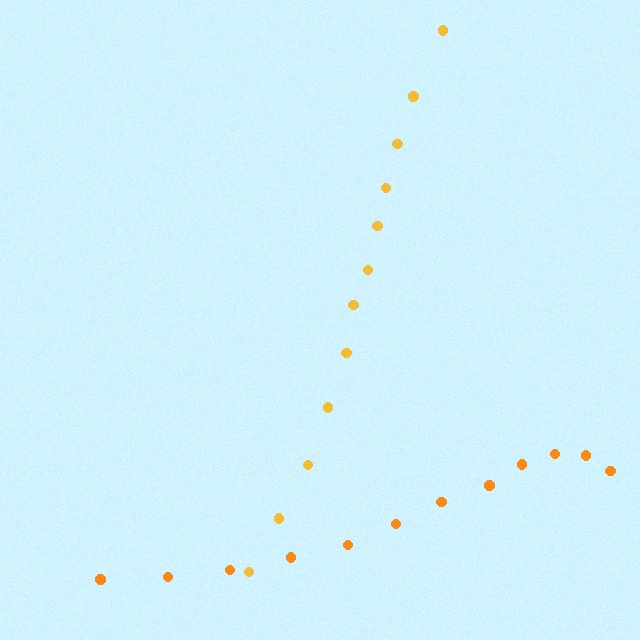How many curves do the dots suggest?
There are 2 distinct paths.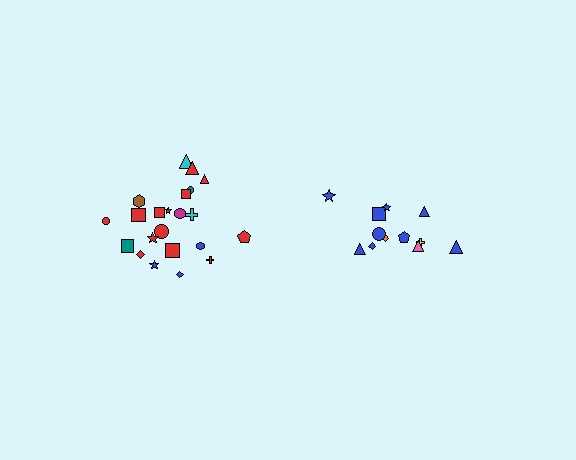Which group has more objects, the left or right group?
The left group.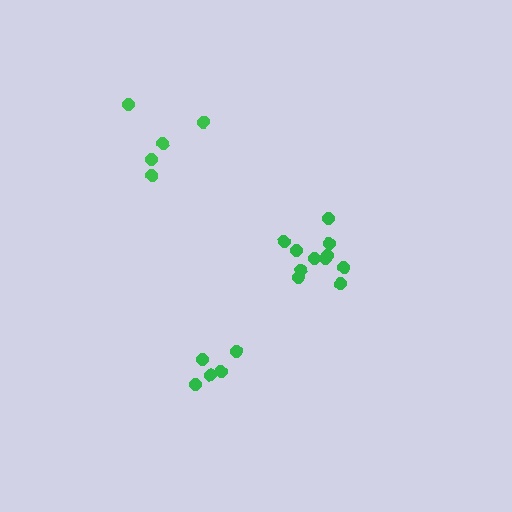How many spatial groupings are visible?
There are 3 spatial groupings.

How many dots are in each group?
Group 1: 11 dots, Group 2: 5 dots, Group 3: 5 dots (21 total).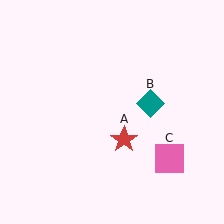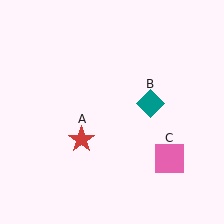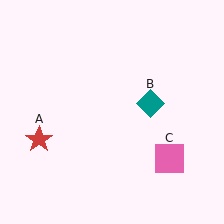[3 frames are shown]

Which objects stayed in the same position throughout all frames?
Teal diamond (object B) and pink square (object C) remained stationary.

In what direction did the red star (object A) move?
The red star (object A) moved left.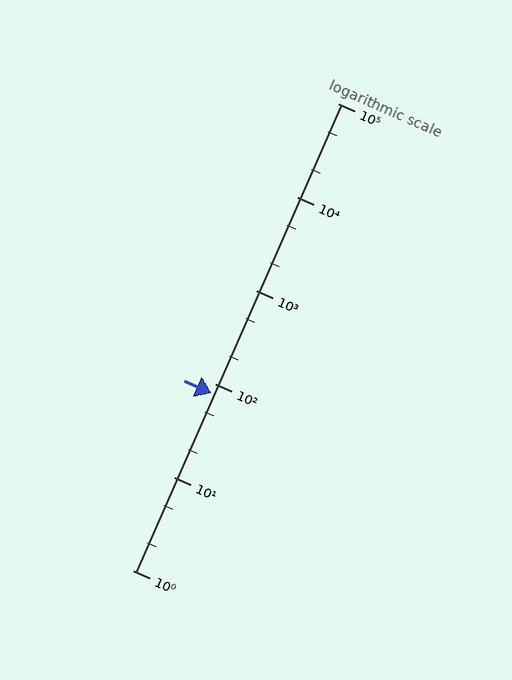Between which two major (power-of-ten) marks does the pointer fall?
The pointer is between 10 and 100.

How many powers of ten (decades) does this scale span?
The scale spans 5 decades, from 1 to 100000.